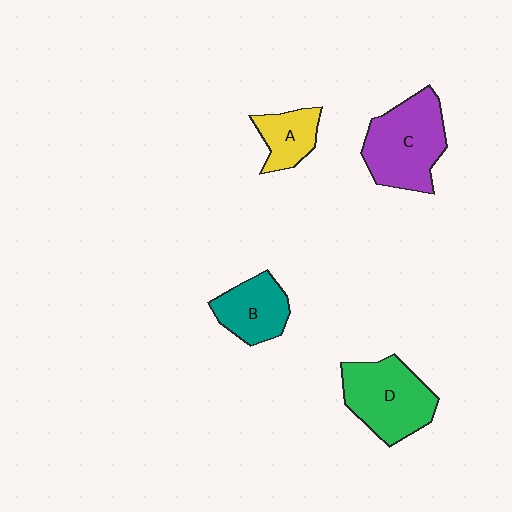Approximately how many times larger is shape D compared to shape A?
Approximately 1.9 times.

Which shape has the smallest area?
Shape A (yellow).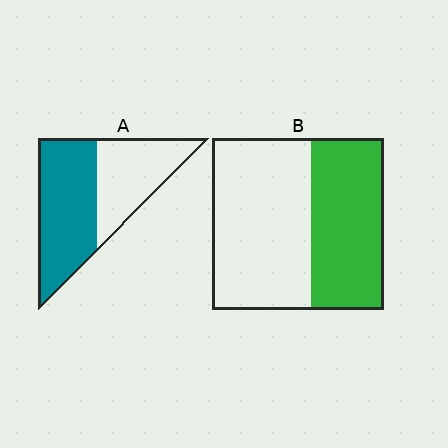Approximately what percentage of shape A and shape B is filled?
A is approximately 55% and B is approximately 40%.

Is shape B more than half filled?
No.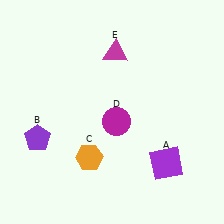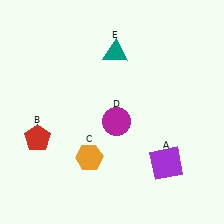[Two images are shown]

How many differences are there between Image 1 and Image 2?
There are 2 differences between the two images.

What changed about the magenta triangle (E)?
In Image 1, E is magenta. In Image 2, it changed to teal.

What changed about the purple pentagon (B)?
In Image 1, B is purple. In Image 2, it changed to red.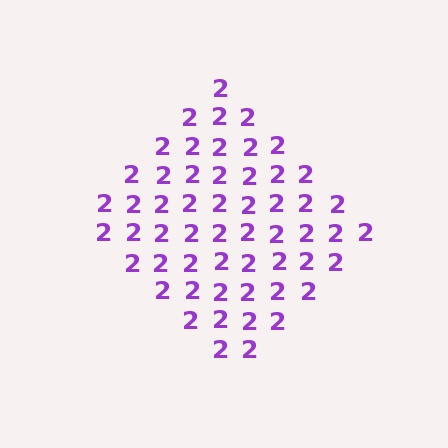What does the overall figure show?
The overall figure shows a diamond.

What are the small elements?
The small elements are digit 2's.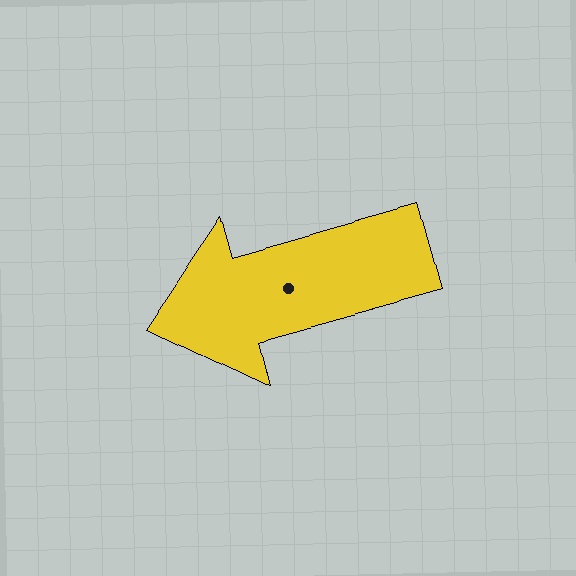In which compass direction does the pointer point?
West.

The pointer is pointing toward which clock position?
Roughly 8 o'clock.